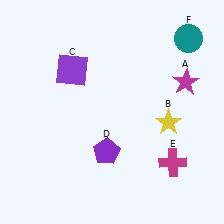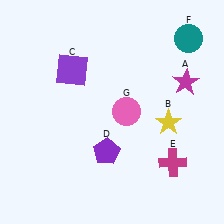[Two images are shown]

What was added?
A pink circle (G) was added in Image 2.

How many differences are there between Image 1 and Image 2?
There is 1 difference between the two images.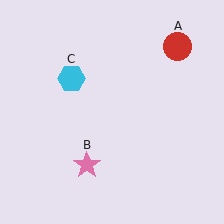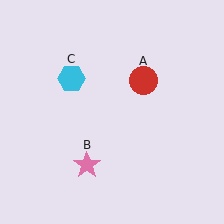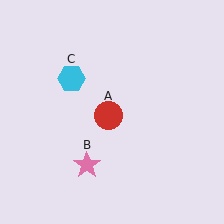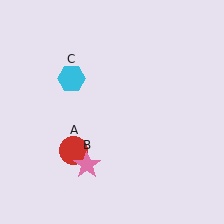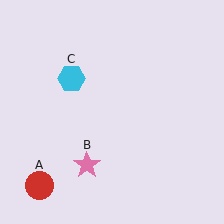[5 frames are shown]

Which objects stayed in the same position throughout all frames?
Pink star (object B) and cyan hexagon (object C) remained stationary.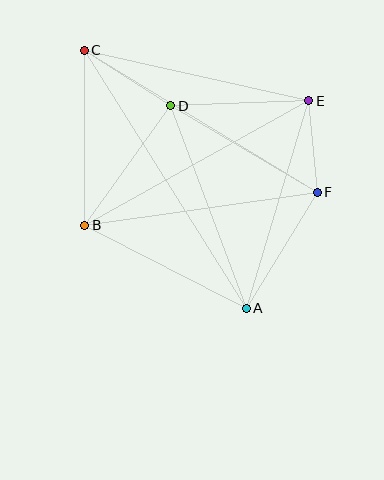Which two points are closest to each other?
Points E and F are closest to each other.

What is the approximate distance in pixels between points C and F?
The distance between C and F is approximately 273 pixels.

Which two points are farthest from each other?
Points A and C are farthest from each other.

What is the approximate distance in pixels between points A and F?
The distance between A and F is approximately 136 pixels.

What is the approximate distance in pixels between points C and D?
The distance between C and D is approximately 103 pixels.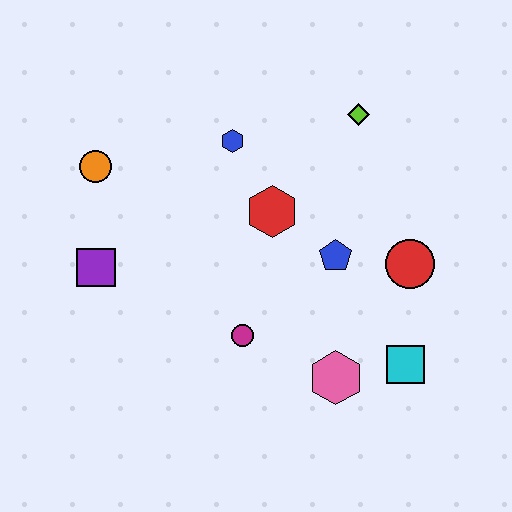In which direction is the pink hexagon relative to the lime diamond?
The pink hexagon is below the lime diamond.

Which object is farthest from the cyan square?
The orange circle is farthest from the cyan square.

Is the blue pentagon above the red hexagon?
No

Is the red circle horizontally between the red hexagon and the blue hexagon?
No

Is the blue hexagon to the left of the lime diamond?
Yes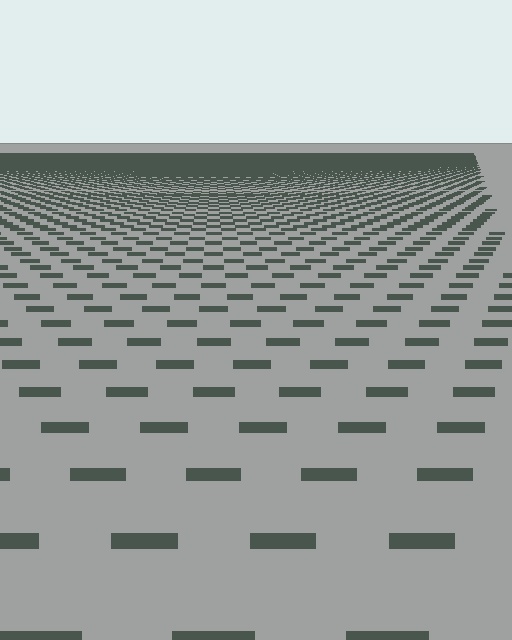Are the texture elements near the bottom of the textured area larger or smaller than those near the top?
Larger. Near the bottom, elements are closer to the viewer and appear at a bigger on-screen size.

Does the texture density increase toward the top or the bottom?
Density increases toward the top.